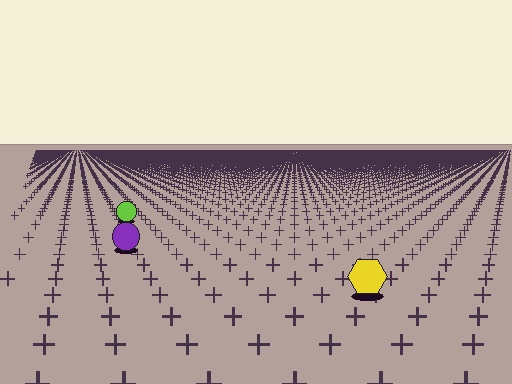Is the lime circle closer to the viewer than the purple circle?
No. The purple circle is closer — you can tell from the texture gradient: the ground texture is coarser near it.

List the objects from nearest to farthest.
From nearest to farthest: the yellow hexagon, the purple circle, the lime circle.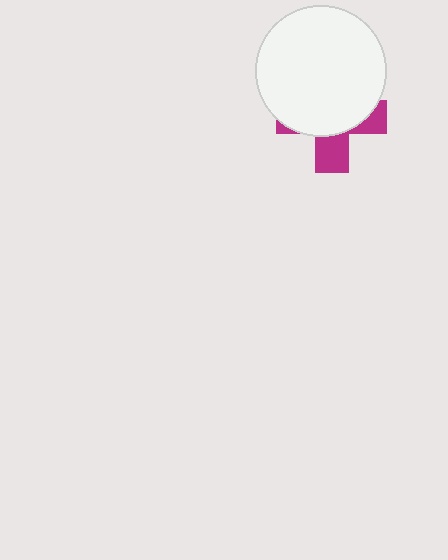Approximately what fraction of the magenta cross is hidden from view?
Roughly 67% of the magenta cross is hidden behind the white circle.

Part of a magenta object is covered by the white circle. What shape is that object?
It is a cross.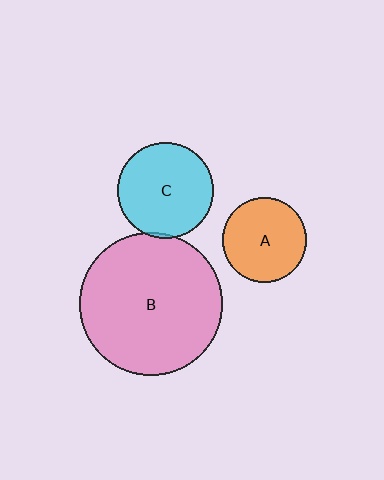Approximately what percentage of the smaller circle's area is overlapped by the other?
Approximately 5%.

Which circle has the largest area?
Circle B (pink).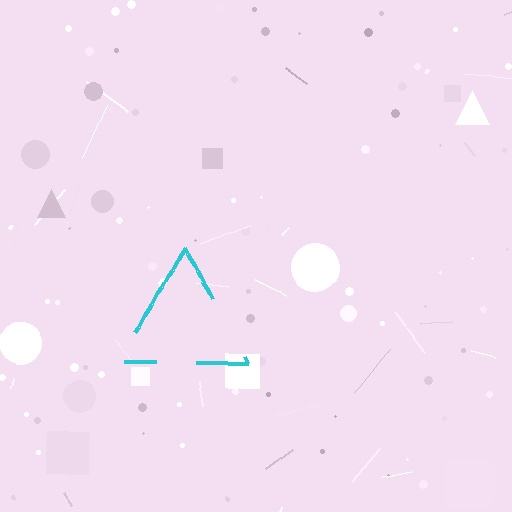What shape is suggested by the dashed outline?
The dashed outline suggests a triangle.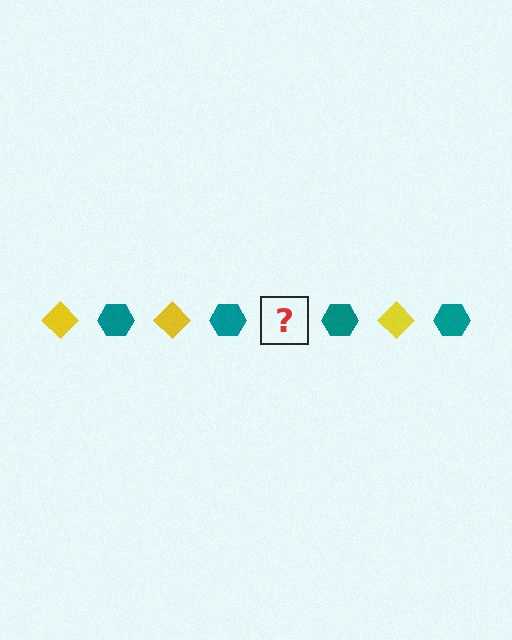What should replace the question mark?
The question mark should be replaced with a yellow diamond.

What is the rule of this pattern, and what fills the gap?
The rule is that the pattern alternates between yellow diamond and teal hexagon. The gap should be filled with a yellow diamond.